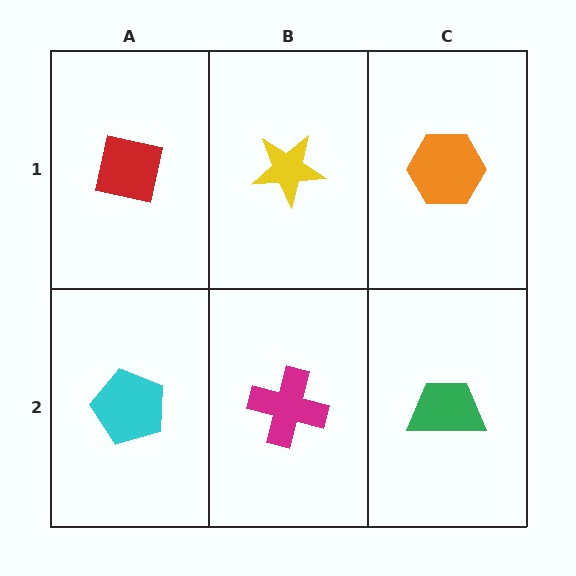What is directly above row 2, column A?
A red square.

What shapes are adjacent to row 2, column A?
A red square (row 1, column A), a magenta cross (row 2, column B).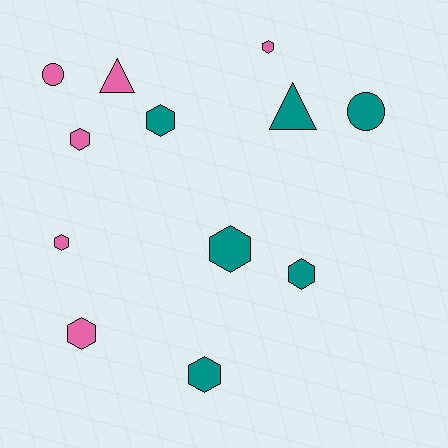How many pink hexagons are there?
There are 4 pink hexagons.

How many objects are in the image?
There are 12 objects.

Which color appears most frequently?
Teal, with 6 objects.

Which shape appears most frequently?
Hexagon, with 8 objects.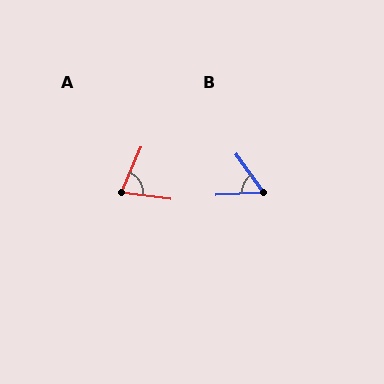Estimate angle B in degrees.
Approximately 57 degrees.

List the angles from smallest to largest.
B (57°), A (74°).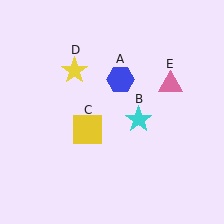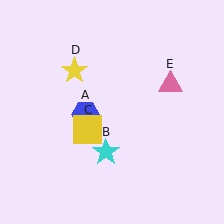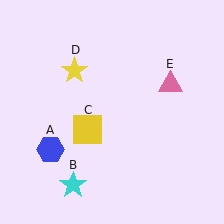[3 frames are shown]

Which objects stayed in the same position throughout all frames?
Yellow square (object C) and yellow star (object D) and pink triangle (object E) remained stationary.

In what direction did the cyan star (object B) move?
The cyan star (object B) moved down and to the left.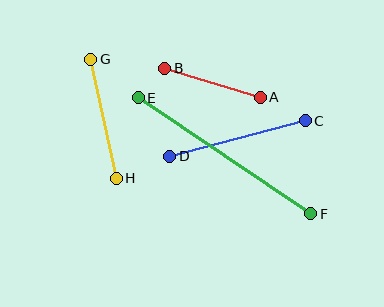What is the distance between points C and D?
The distance is approximately 141 pixels.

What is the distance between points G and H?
The distance is approximately 122 pixels.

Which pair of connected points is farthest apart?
Points E and F are farthest apart.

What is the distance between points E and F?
The distance is approximately 207 pixels.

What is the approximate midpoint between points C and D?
The midpoint is at approximately (237, 139) pixels.